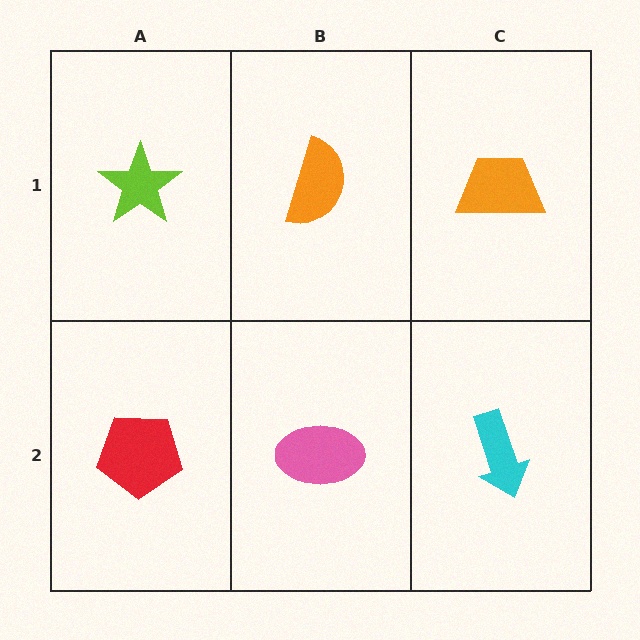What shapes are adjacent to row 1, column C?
A cyan arrow (row 2, column C), an orange semicircle (row 1, column B).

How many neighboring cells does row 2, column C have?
2.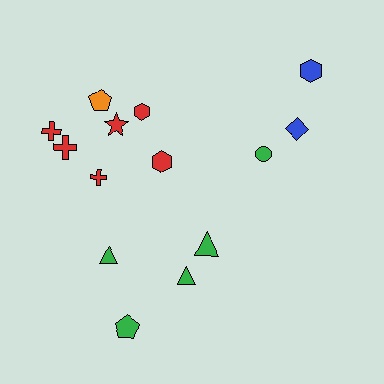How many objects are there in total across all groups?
There are 14 objects.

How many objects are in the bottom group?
There are 4 objects.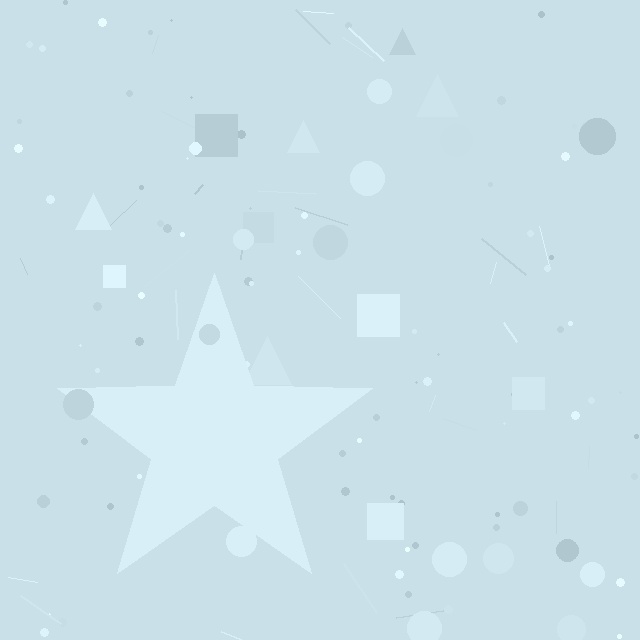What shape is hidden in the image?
A star is hidden in the image.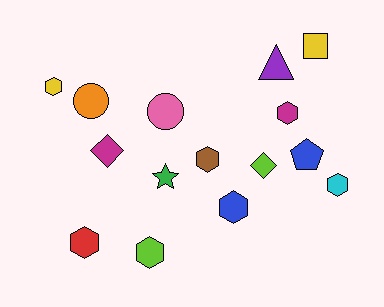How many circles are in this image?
There are 2 circles.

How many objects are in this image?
There are 15 objects.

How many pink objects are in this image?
There is 1 pink object.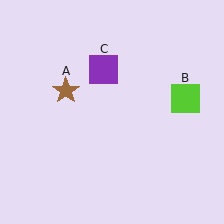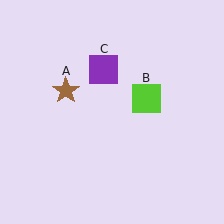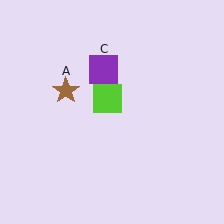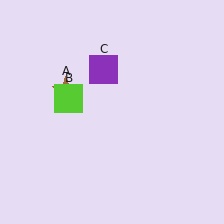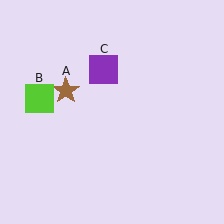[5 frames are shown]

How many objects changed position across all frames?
1 object changed position: lime square (object B).